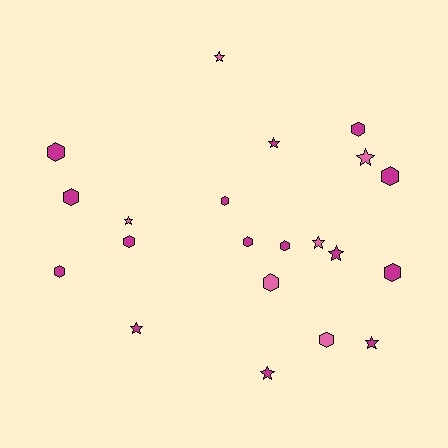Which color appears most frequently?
Magenta, with 15 objects.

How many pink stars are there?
There are 4 pink stars.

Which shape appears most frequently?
Hexagon, with 12 objects.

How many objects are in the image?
There are 21 objects.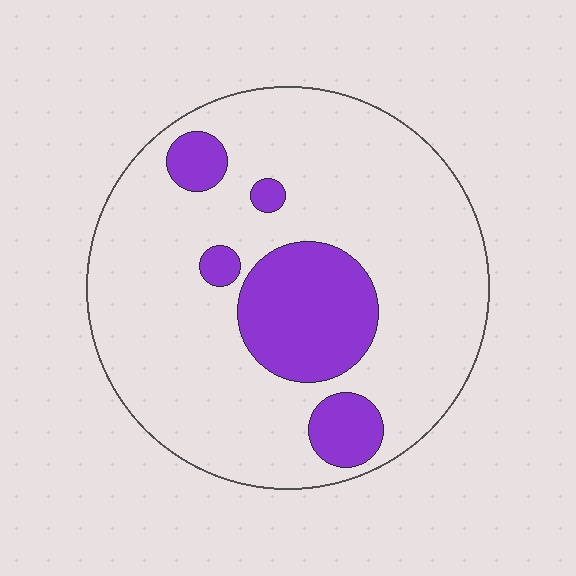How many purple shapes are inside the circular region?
5.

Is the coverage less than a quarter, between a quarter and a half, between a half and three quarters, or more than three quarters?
Less than a quarter.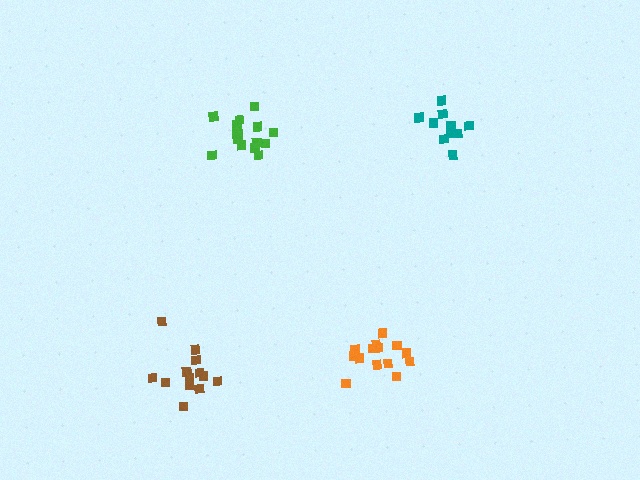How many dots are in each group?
Group 1: 14 dots, Group 2: 15 dots, Group 3: 14 dots, Group 4: 11 dots (54 total).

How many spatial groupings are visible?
There are 4 spatial groupings.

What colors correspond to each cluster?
The clusters are colored: brown, green, orange, teal.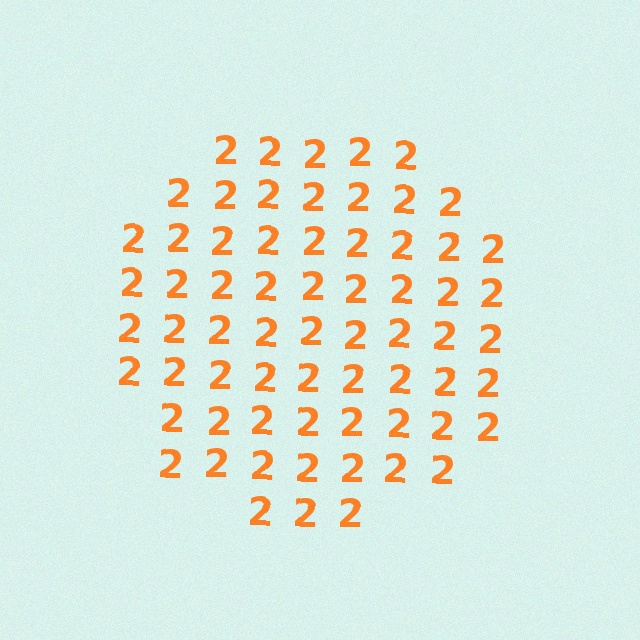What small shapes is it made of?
It is made of small digit 2's.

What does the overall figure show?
The overall figure shows a circle.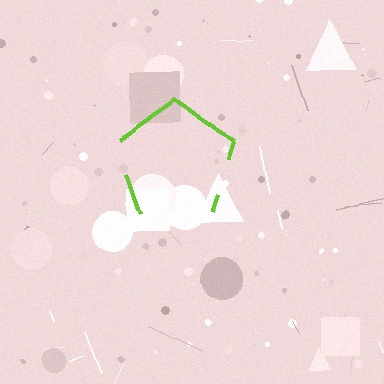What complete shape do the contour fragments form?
The contour fragments form a pentagon.